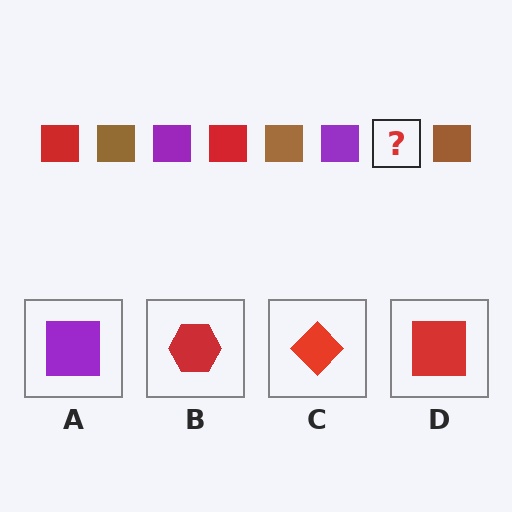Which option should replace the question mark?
Option D.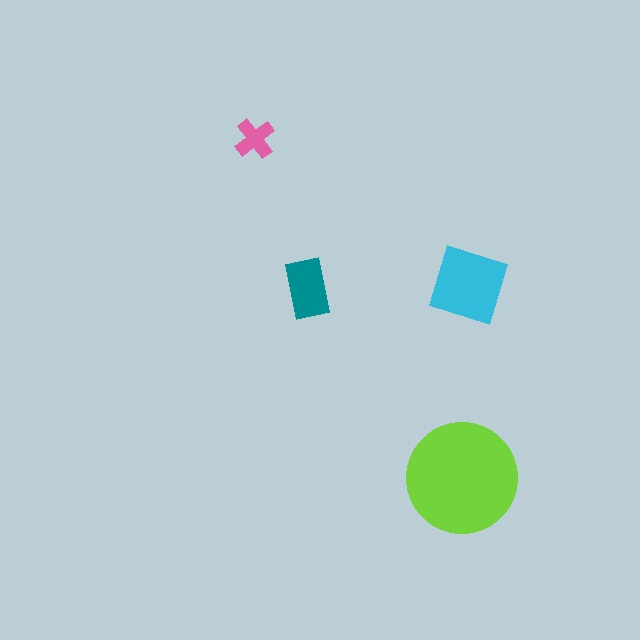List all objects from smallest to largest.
The pink cross, the teal rectangle, the cyan square, the lime circle.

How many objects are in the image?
There are 4 objects in the image.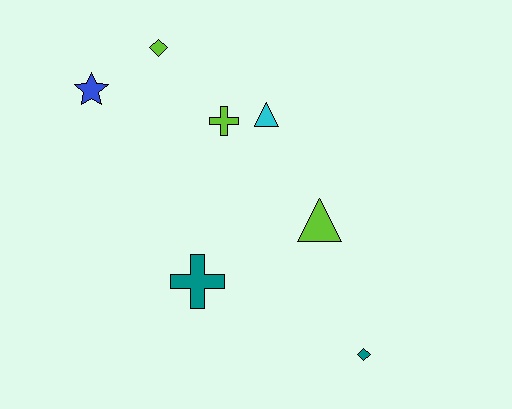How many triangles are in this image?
There are 2 triangles.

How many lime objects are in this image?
There are 3 lime objects.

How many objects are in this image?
There are 7 objects.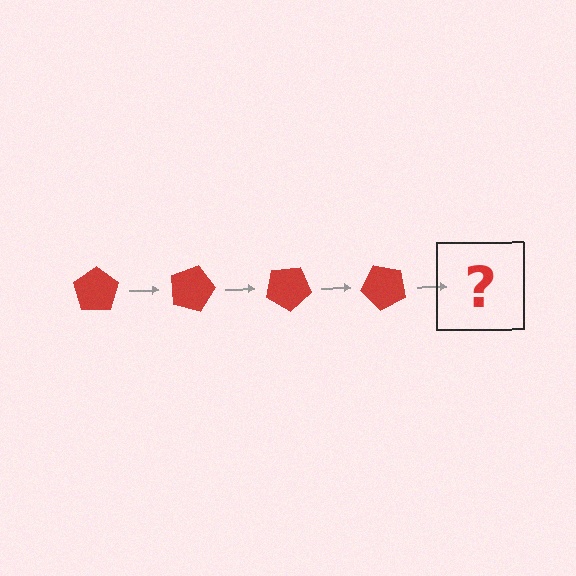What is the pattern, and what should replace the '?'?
The pattern is that the pentagon rotates 15 degrees each step. The '?' should be a red pentagon rotated 60 degrees.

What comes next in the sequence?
The next element should be a red pentagon rotated 60 degrees.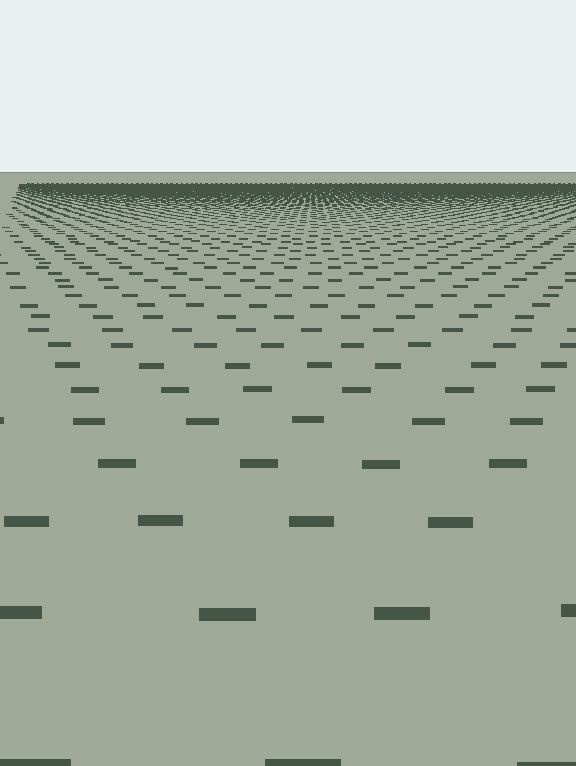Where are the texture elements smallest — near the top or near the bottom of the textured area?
Near the top.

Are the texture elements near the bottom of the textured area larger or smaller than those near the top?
Larger. Near the bottom, elements are closer to the viewer and appear at a bigger on-screen size.